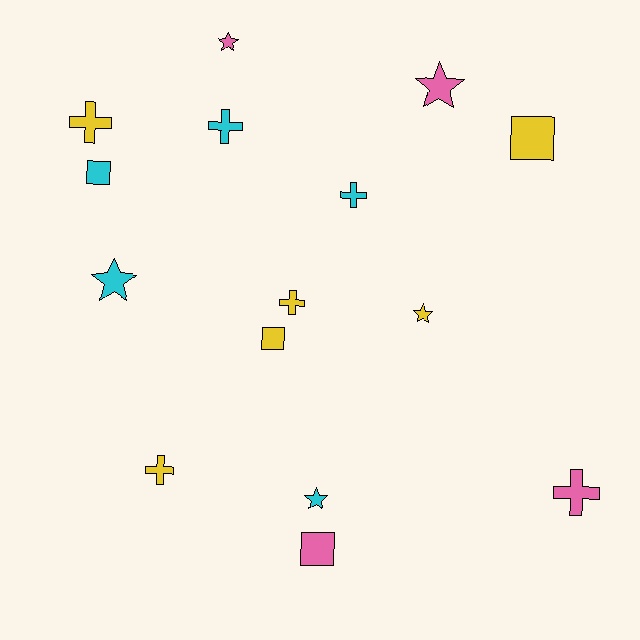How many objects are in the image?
There are 15 objects.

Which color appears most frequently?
Yellow, with 6 objects.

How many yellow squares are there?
There are 2 yellow squares.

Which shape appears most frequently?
Cross, with 6 objects.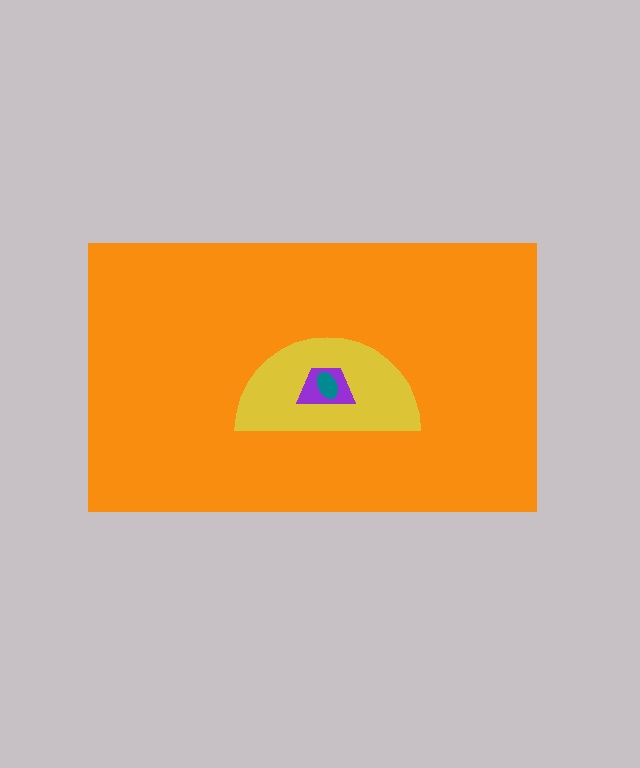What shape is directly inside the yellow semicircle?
The purple trapezoid.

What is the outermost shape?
The orange rectangle.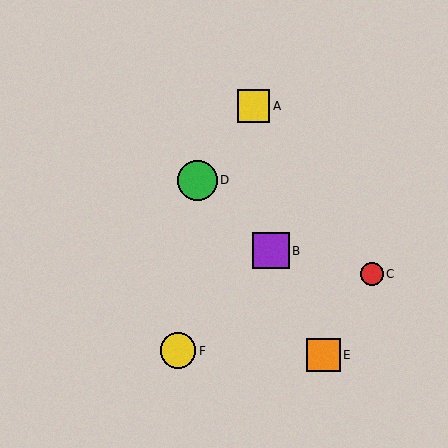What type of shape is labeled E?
Shape E is an orange square.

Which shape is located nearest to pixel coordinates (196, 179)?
The green circle (labeled D) at (197, 180) is nearest to that location.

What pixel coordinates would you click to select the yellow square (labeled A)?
Click at (254, 106) to select the yellow square A.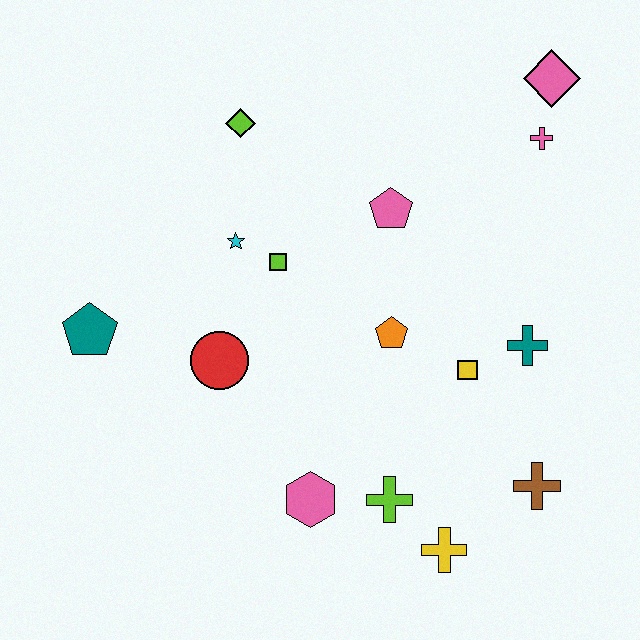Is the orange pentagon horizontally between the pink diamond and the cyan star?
Yes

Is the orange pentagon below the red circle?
No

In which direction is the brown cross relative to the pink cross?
The brown cross is below the pink cross.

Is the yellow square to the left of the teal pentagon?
No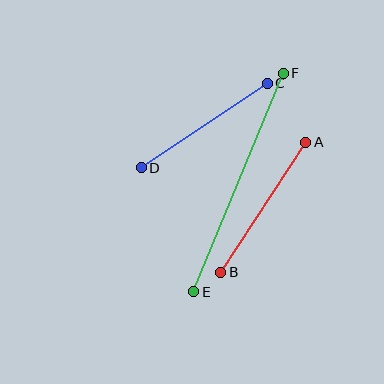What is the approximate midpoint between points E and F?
The midpoint is at approximately (238, 182) pixels.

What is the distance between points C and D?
The distance is approximately 152 pixels.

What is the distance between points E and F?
The distance is approximately 236 pixels.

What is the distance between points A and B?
The distance is approximately 155 pixels.